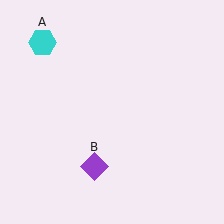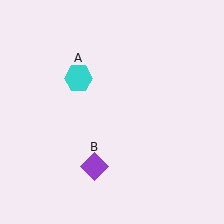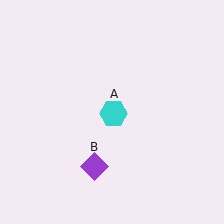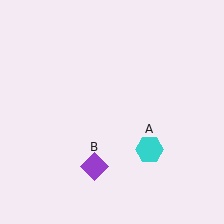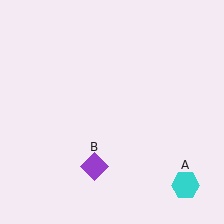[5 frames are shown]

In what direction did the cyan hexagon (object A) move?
The cyan hexagon (object A) moved down and to the right.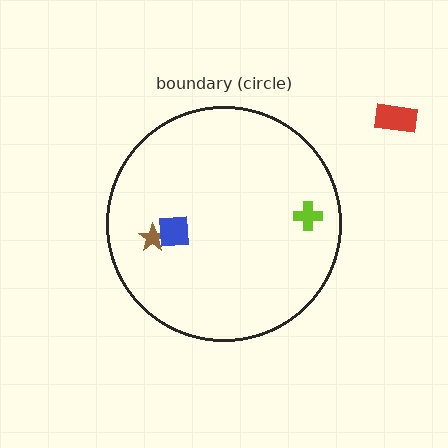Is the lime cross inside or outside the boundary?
Inside.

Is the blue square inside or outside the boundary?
Inside.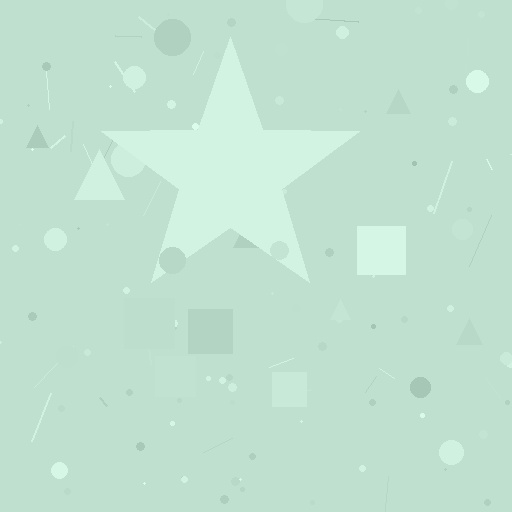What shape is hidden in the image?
A star is hidden in the image.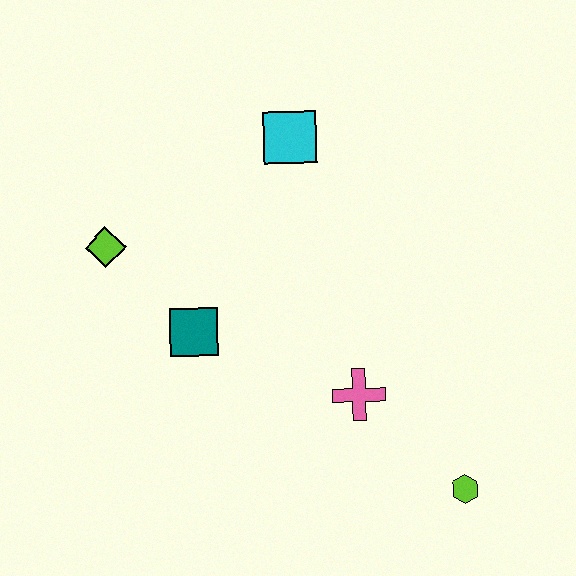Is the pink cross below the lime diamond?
Yes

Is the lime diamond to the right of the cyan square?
No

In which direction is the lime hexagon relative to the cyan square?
The lime hexagon is below the cyan square.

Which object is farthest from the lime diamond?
The lime hexagon is farthest from the lime diamond.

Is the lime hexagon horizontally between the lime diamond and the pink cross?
No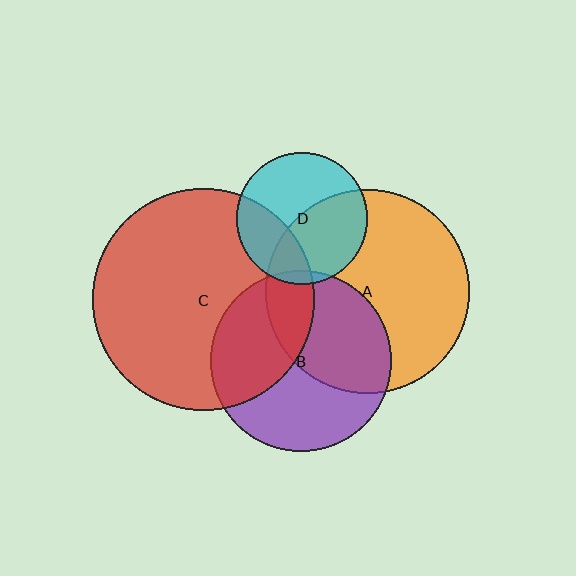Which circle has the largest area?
Circle C (red).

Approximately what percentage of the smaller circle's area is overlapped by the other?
Approximately 5%.